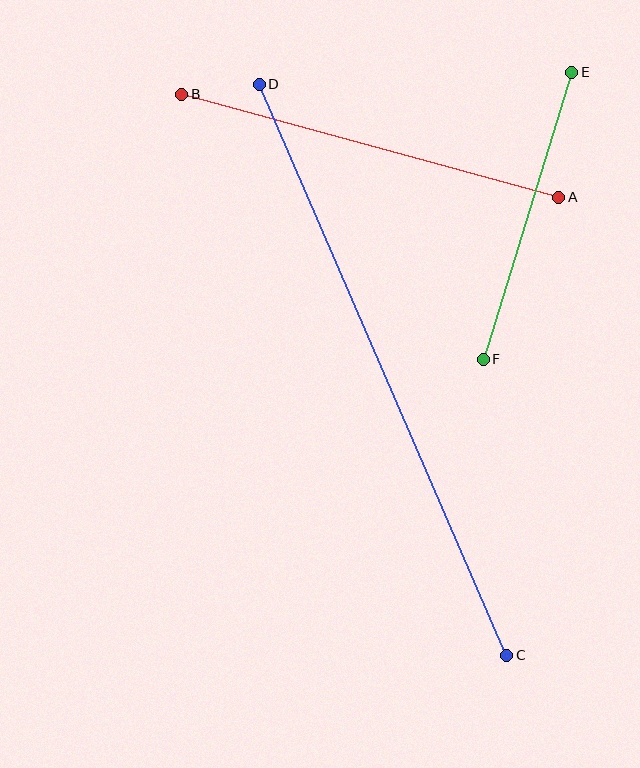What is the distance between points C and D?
The distance is approximately 622 pixels.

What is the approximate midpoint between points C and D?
The midpoint is at approximately (383, 370) pixels.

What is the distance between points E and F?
The distance is approximately 301 pixels.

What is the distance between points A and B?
The distance is approximately 391 pixels.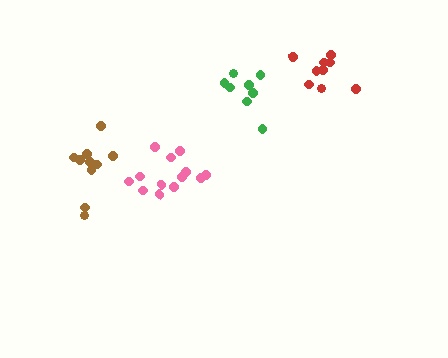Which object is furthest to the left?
The brown cluster is leftmost.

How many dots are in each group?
Group 1: 10 dots, Group 2: 13 dots, Group 3: 9 dots, Group 4: 8 dots (40 total).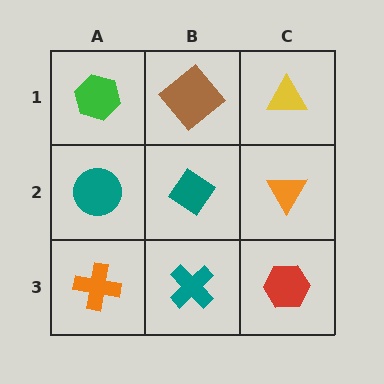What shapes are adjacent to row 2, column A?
A green hexagon (row 1, column A), an orange cross (row 3, column A), a teal diamond (row 2, column B).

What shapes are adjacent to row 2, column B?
A brown diamond (row 1, column B), a teal cross (row 3, column B), a teal circle (row 2, column A), an orange triangle (row 2, column C).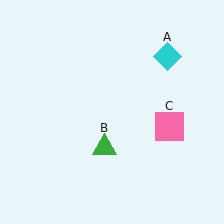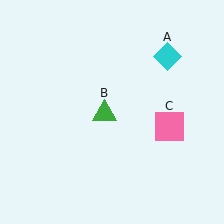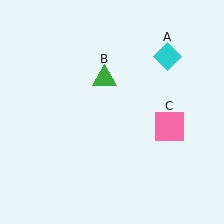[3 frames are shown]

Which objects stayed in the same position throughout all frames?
Cyan diamond (object A) and pink square (object C) remained stationary.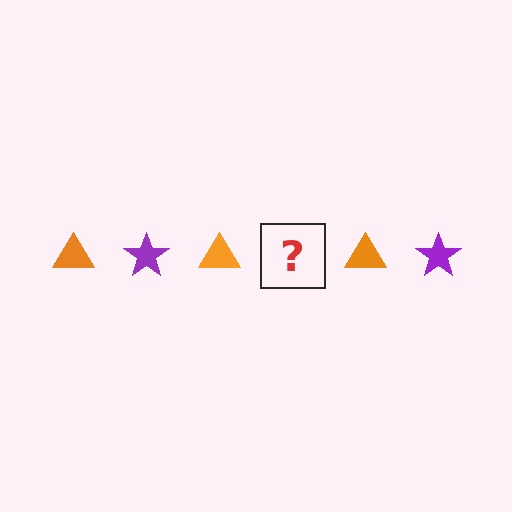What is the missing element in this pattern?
The missing element is a purple star.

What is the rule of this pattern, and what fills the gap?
The rule is that the pattern alternates between orange triangle and purple star. The gap should be filled with a purple star.